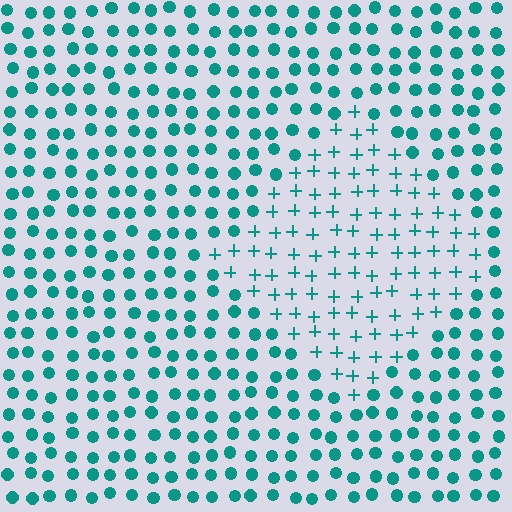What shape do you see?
I see a diamond.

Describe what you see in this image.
The image is filled with small teal elements arranged in a uniform grid. A diamond-shaped region contains plus signs, while the surrounding area contains circles. The boundary is defined purely by the change in element shape.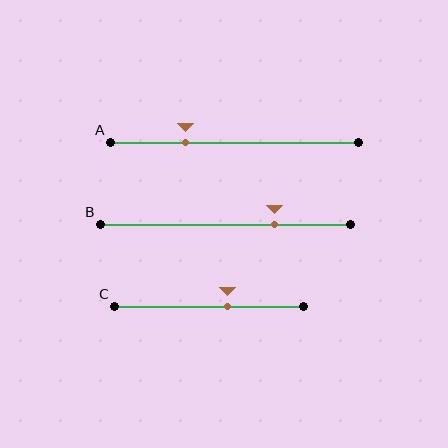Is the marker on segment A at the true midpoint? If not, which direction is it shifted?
No, the marker on segment A is shifted to the left by about 20% of the segment length.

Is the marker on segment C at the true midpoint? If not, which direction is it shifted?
No, the marker on segment C is shifted to the right by about 10% of the segment length.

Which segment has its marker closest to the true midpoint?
Segment C has its marker closest to the true midpoint.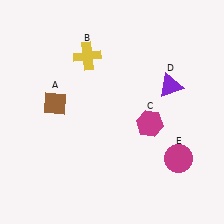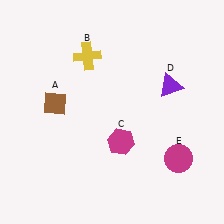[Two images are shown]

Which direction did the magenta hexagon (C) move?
The magenta hexagon (C) moved left.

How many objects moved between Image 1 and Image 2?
1 object moved between the two images.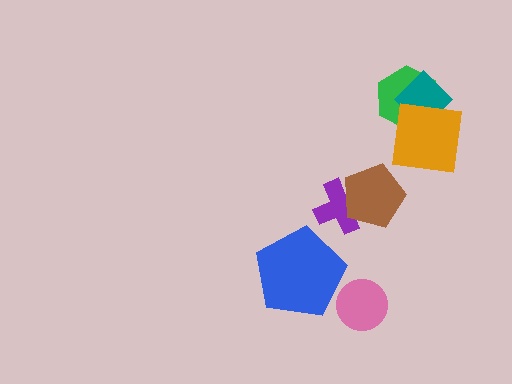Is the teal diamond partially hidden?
Yes, it is partially covered by another shape.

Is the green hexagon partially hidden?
Yes, it is partially covered by another shape.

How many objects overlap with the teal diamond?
2 objects overlap with the teal diamond.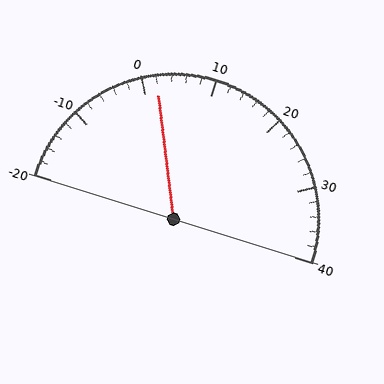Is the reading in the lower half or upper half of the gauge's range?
The reading is in the lower half of the range (-20 to 40).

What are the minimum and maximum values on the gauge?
The gauge ranges from -20 to 40.